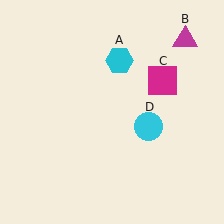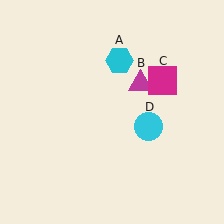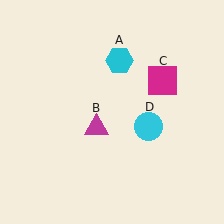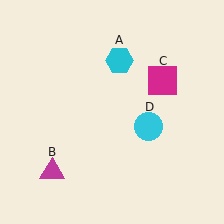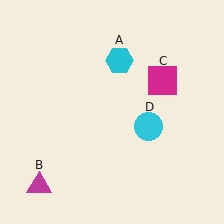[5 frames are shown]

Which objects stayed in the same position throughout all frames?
Cyan hexagon (object A) and magenta square (object C) and cyan circle (object D) remained stationary.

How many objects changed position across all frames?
1 object changed position: magenta triangle (object B).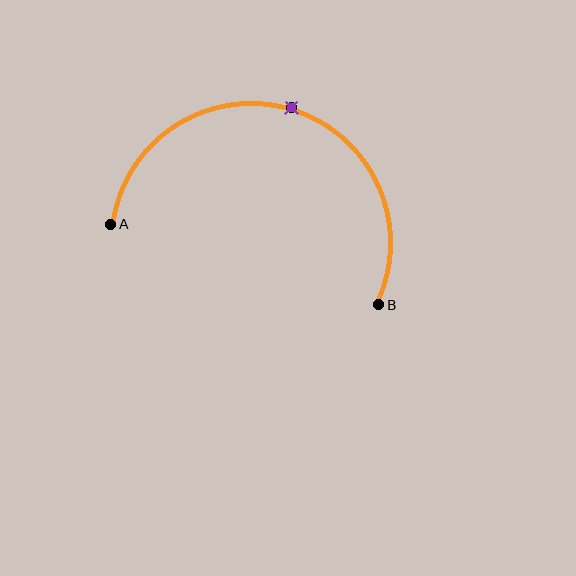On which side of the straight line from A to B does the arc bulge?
The arc bulges above the straight line connecting A and B.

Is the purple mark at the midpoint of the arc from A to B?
Yes. The purple mark lies on the arc at equal arc-length from both A and B — it is the arc midpoint.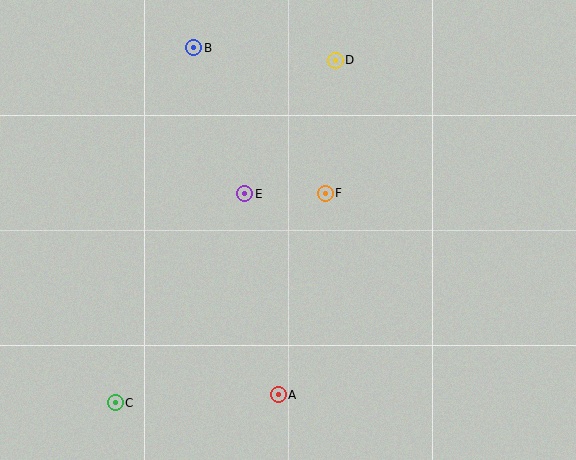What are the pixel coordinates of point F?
Point F is at (325, 193).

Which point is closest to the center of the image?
Point F at (325, 193) is closest to the center.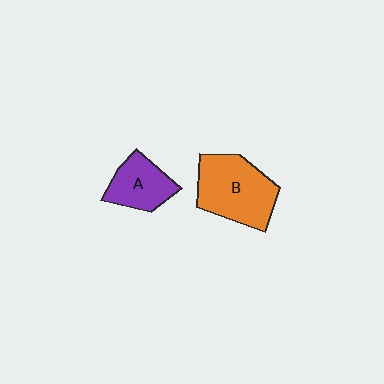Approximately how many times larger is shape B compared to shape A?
Approximately 1.6 times.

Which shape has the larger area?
Shape B (orange).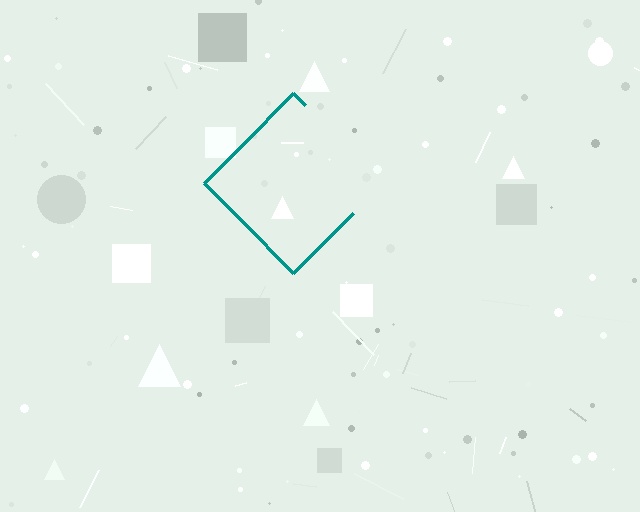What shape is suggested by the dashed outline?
The dashed outline suggests a diamond.